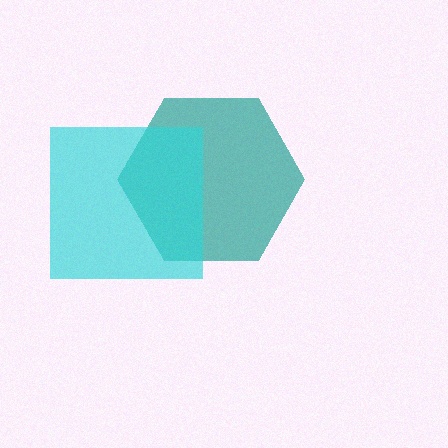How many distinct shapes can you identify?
There are 2 distinct shapes: a teal hexagon, a cyan square.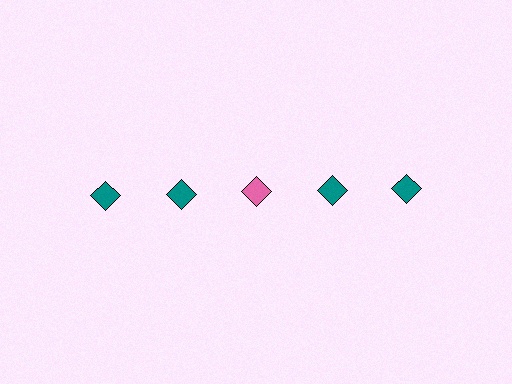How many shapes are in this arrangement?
There are 5 shapes arranged in a grid pattern.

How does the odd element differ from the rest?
It has a different color: pink instead of teal.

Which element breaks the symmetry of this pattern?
The pink diamond in the top row, center column breaks the symmetry. All other shapes are teal diamonds.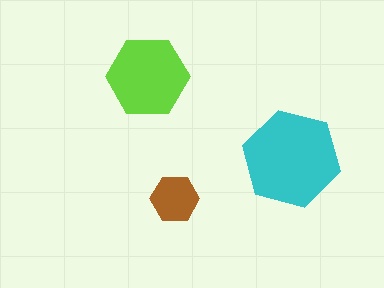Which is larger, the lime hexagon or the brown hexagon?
The lime one.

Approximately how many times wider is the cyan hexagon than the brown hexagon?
About 2 times wider.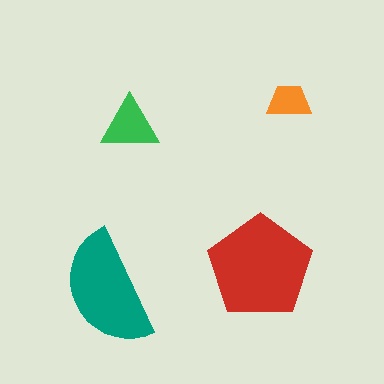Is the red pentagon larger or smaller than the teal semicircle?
Larger.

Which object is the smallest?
The orange trapezoid.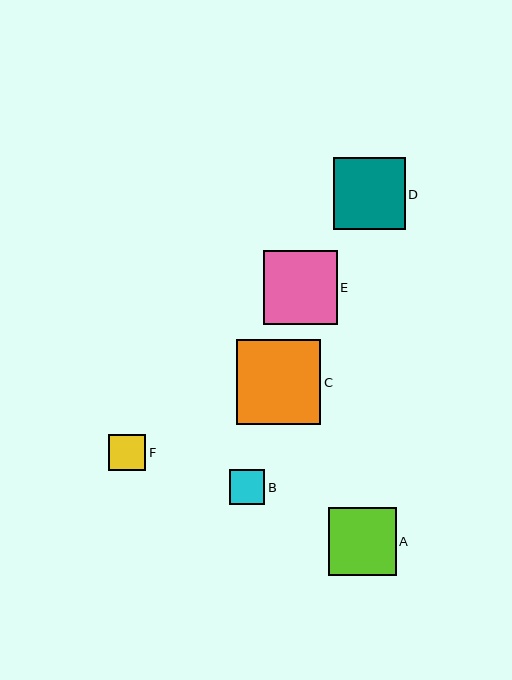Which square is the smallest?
Square B is the smallest with a size of approximately 35 pixels.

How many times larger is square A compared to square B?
Square A is approximately 1.9 times the size of square B.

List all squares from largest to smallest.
From largest to smallest: C, E, D, A, F, B.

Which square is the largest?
Square C is the largest with a size of approximately 84 pixels.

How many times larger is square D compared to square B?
Square D is approximately 2.0 times the size of square B.